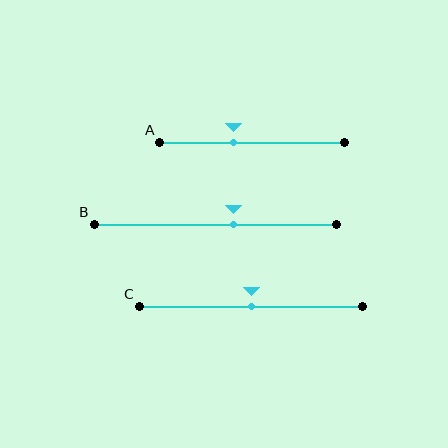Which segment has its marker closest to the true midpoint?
Segment C has its marker closest to the true midpoint.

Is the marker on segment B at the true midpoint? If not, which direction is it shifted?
No, the marker on segment B is shifted to the right by about 8% of the segment length.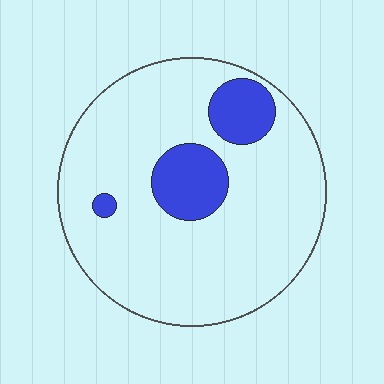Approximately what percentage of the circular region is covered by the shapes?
Approximately 15%.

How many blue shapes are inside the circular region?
3.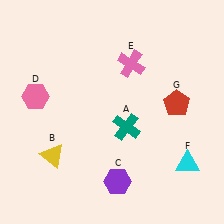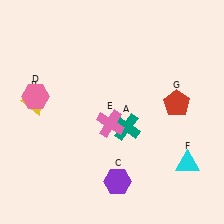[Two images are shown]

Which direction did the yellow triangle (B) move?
The yellow triangle (B) moved up.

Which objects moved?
The objects that moved are: the yellow triangle (B), the pink cross (E).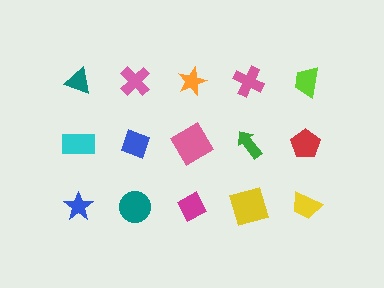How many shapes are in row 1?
5 shapes.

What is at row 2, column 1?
A cyan rectangle.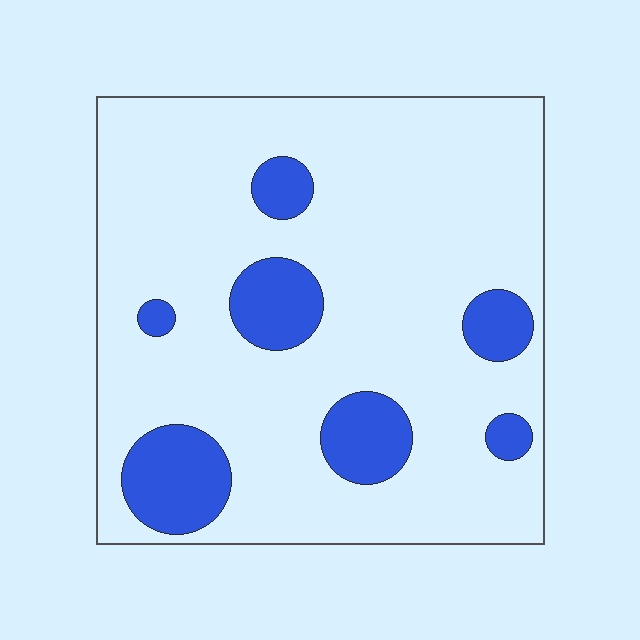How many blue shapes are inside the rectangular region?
7.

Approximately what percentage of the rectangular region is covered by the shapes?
Approximately 15%.